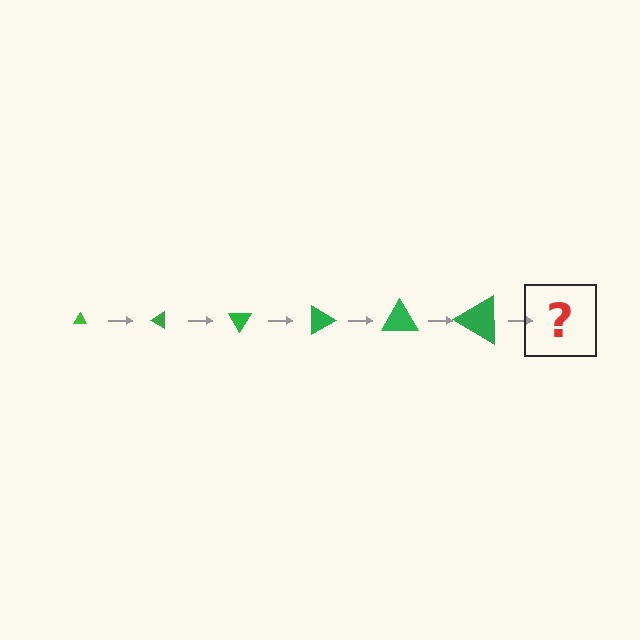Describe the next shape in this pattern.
It should be a triangle, larger than the previous one and rotated 180 degrees from the start.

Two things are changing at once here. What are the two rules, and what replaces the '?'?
The two rules are that the triangle grows larger each step and it rotates 30 degrees each step. The '?' should be a triangle, larger than the previous one and rotated 180 degrees from the start.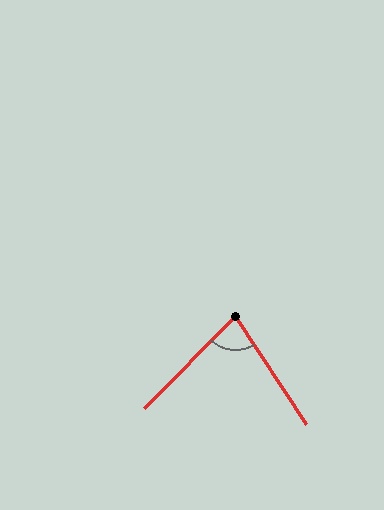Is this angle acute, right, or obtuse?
It is acute.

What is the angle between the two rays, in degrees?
Approximately 78 degrees.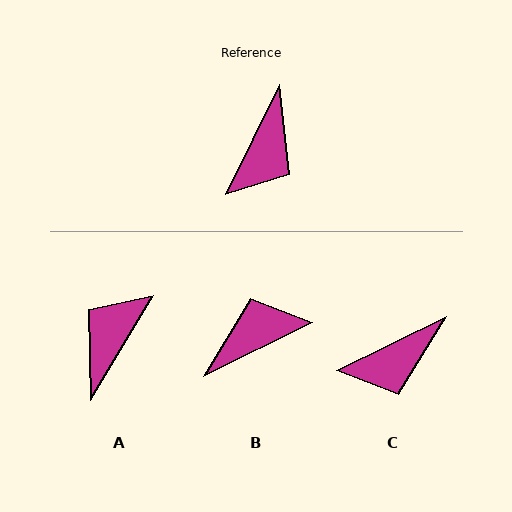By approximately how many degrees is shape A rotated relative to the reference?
Approximately 175 degrees counter-clockwise.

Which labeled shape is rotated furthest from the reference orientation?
A, about 175 degrees away.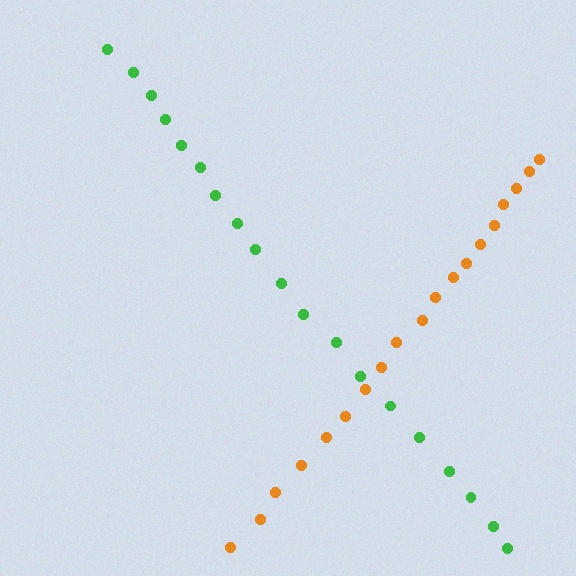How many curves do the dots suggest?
There are 2 distinct paths.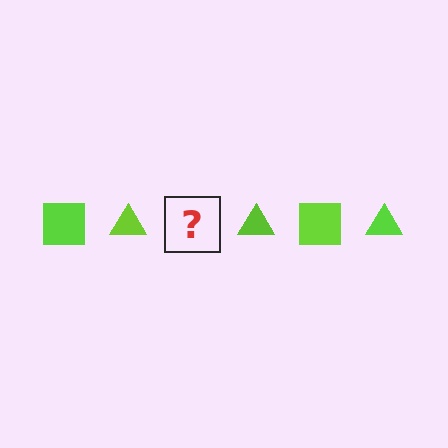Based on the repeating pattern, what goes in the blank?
The blank should be a lime square.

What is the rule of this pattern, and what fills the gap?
The rule is that the pattern cycles through square, triangle shapes in lime. The gap should be filled with a lime square.